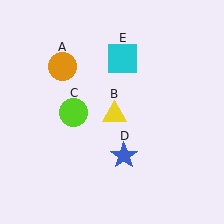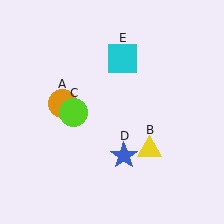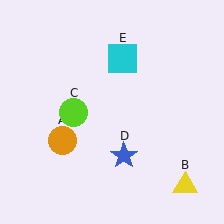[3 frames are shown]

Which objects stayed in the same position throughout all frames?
Lime circle (object C) and blue star (object D) and cyan square (object E) remained stationary.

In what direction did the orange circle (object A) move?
The orange circle (object A) moved down.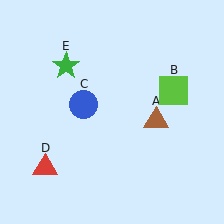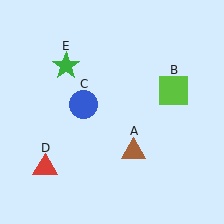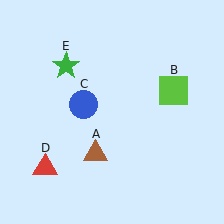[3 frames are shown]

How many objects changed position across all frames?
1 object changed position: brown triangle (object A).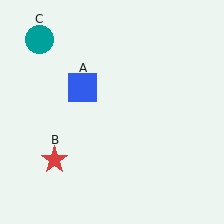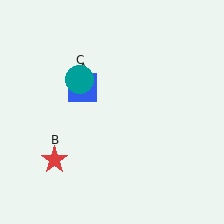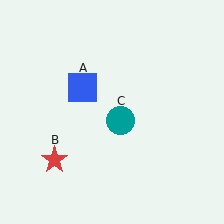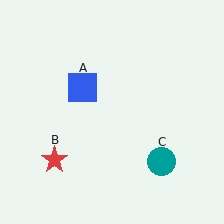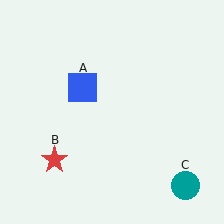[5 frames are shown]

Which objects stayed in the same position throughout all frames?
Blue square (object A) and red star (object B) remained stationary.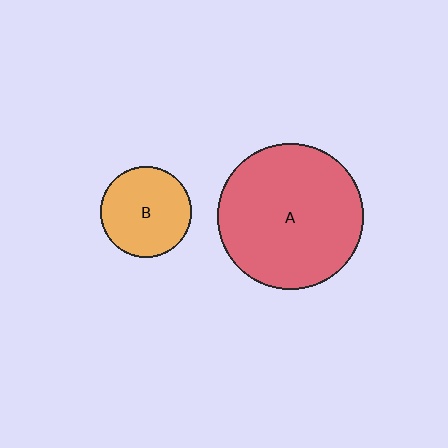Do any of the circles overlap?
No, none of the circles overlap.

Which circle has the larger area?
Circle A (red).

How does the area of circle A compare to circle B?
Approximately 2.6 times.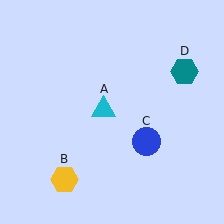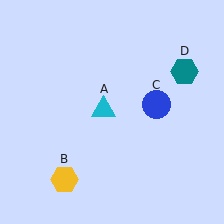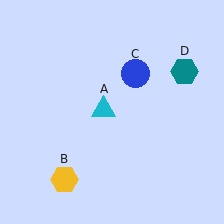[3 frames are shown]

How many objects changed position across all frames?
1 object changed position: blue circle (object C).